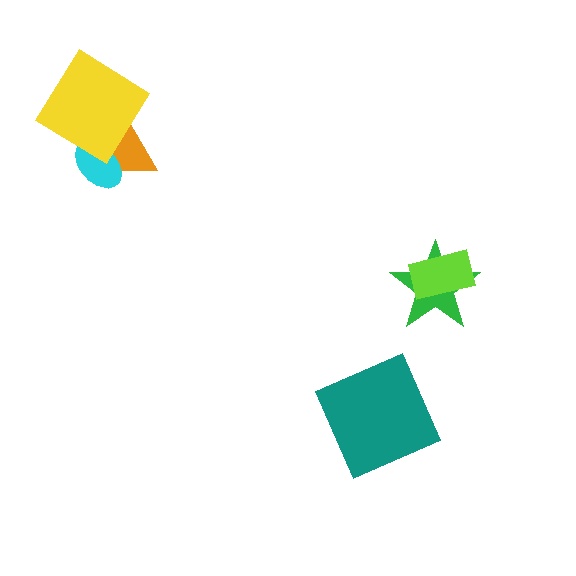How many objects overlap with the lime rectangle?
1 object overlaps with the lime rectangle.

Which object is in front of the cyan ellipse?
The yellow diamond is in front of the cyan ellipse.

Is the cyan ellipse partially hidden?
Yes, it is partially covered by another shape.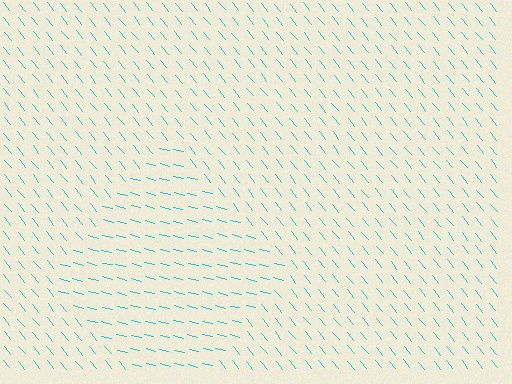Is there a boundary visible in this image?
Yes, there is a texture boundary formed by a change in line orientation.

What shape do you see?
I see a diamond.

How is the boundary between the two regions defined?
The boundary is defined purely by a change in line orientation (approximately 38 degrees difference). All lines are the same color and thickness.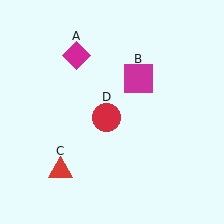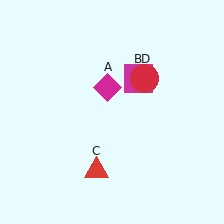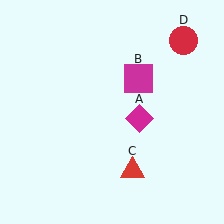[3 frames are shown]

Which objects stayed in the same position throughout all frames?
Magenta square (object B) remained stationary.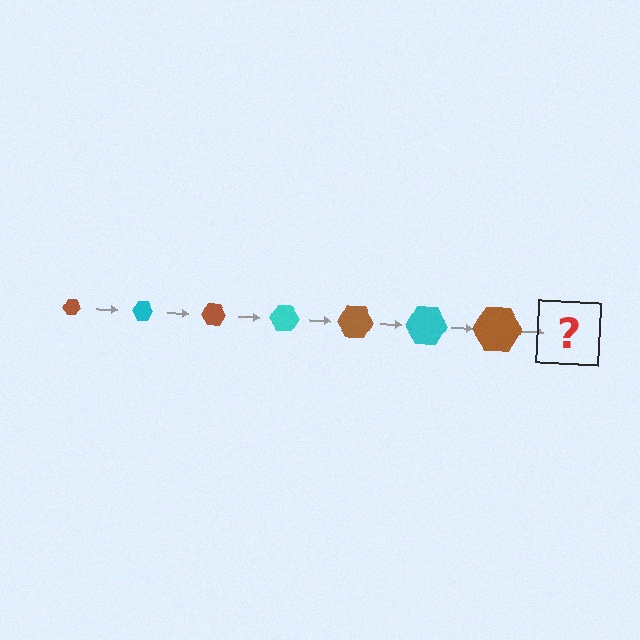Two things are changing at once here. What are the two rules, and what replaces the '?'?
The two rules are that the hexagon grows larger each step and the color cycles through brown and cyan. The '?' should be a cyan hexagon, larger than the previous one.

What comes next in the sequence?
The next element should be a cyan hexagon, larger than the previous one.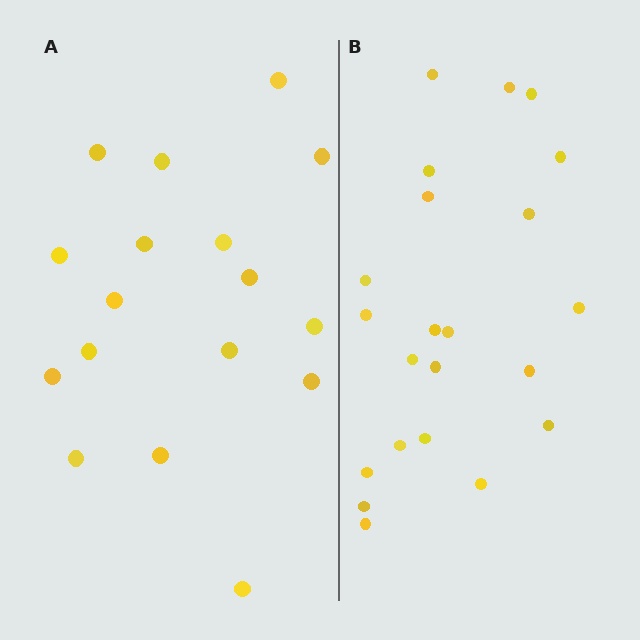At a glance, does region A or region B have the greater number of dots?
Region B (the right region) has more dots.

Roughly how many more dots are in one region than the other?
Region B has about 5 more dots than region A.